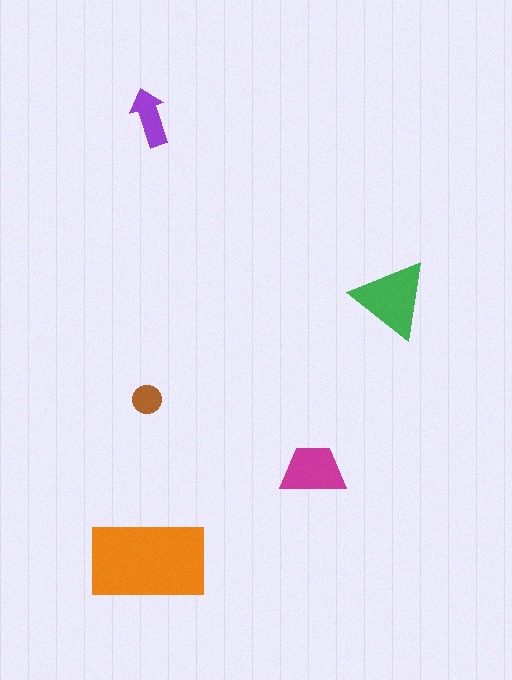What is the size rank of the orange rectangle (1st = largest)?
1st.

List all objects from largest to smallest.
The orange rectangle, the green triangle, the magenta trapezoid, the purple arrow, the brown circle.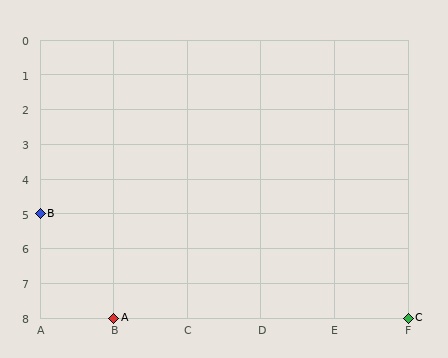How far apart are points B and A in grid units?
Points B and A are 1 column and 3 rows apart (about 3.2 grid units diagonally).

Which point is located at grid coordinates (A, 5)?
Point B is at (A, 5).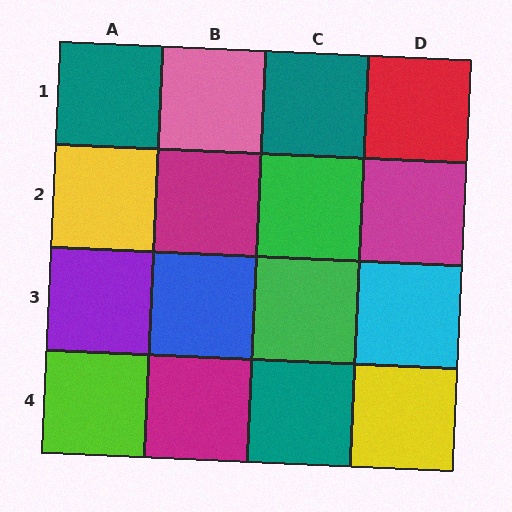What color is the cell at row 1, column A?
Teal.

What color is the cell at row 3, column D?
Cyan.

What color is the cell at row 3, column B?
Blue.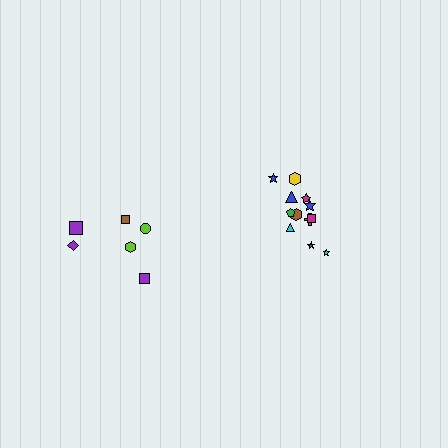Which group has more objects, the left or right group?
The right group.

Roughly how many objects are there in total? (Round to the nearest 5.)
Roughly 20 objects in total.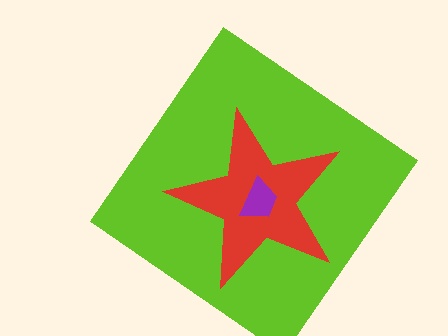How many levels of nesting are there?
3.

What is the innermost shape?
The purple trapezoid.